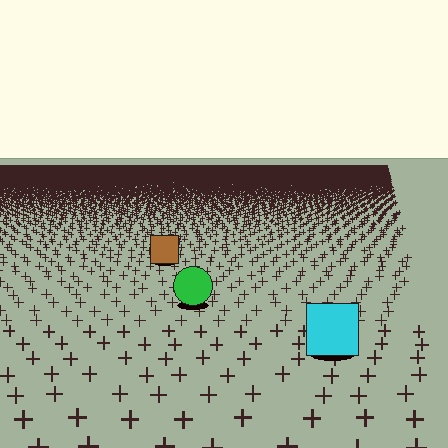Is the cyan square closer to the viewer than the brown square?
Yes. The cyan square is closer — you can tell from the texture gradient: the ground texture is coarser near it.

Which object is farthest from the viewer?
The brown square is farthest from the viewer. It appears smaller and the ground texture around it is denser.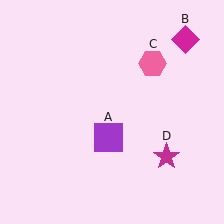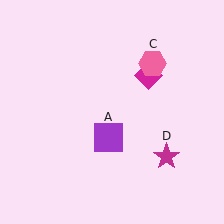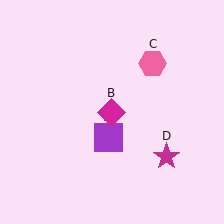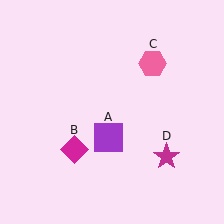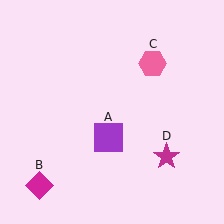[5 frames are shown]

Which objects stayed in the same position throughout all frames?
Purple square (object A) and pink hexagon (object C) and magenta star (object D) remained stationary.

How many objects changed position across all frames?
1 object changed position: magenta diamond (object B).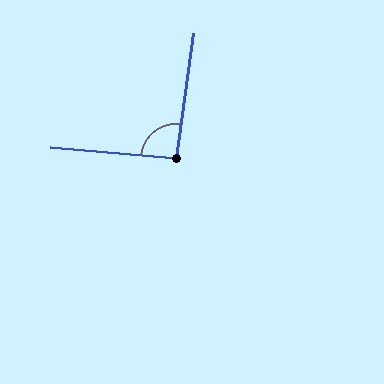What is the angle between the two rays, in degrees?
Approximately 93 degrees.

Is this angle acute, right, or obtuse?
It is approximately a right angle.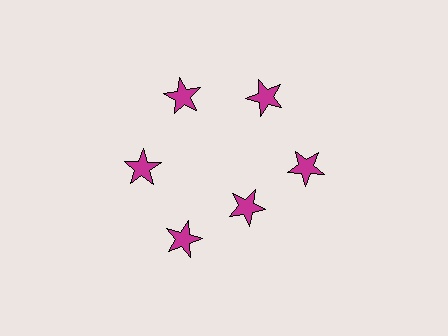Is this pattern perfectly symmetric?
No. The 6 magenta stars are arranged in a ring, but one element near the 5 o'clock position is pulled inward toward the center, breaking the 6-fold rotational symmetry.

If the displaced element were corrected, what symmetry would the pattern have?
It would have 6-fold rotational symmetry — the pattern would map onto itself every 60 degrees.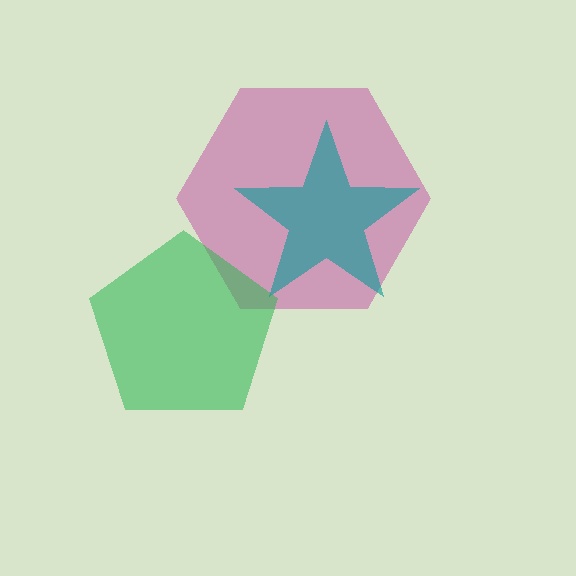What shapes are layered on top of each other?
The layered shapes are: a magenta hexagon, a green pentagon, a teal star.